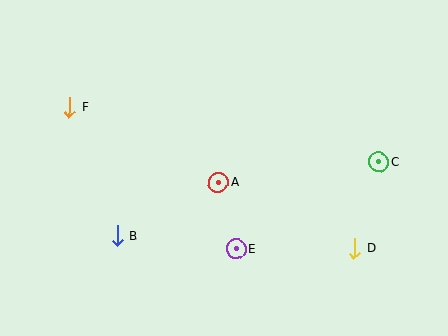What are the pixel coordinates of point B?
Point B is at (117, 236).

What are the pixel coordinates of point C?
Point C is at (379, 162).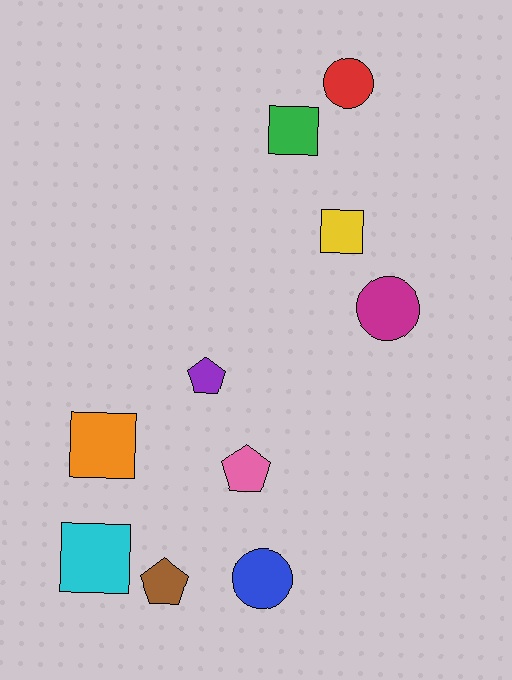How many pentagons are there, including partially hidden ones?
There are 3 pentagons.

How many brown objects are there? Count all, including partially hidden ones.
There is 1 brown object.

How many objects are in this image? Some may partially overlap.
There are 10 objects.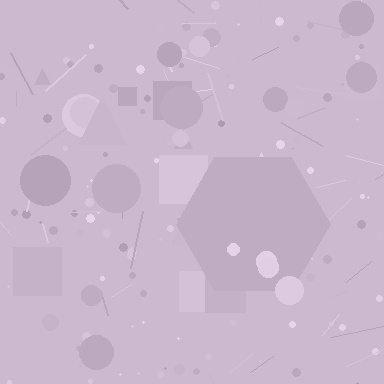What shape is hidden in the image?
A hexagon is hidden in the image.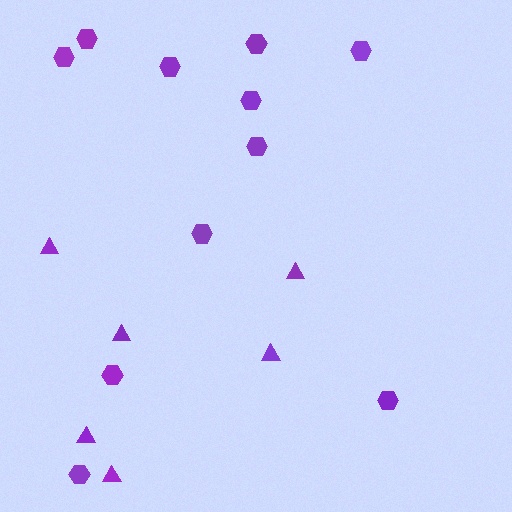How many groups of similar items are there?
There are 2 groups: one group of triangles (6) and one group of hexagons (11).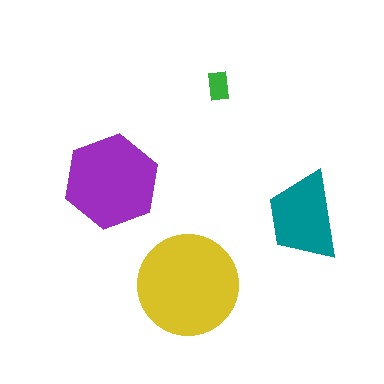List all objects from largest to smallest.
The yellow circle, the purple hexagon, the teal trapezoid, the green rectangle.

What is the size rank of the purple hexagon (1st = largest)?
2nd.